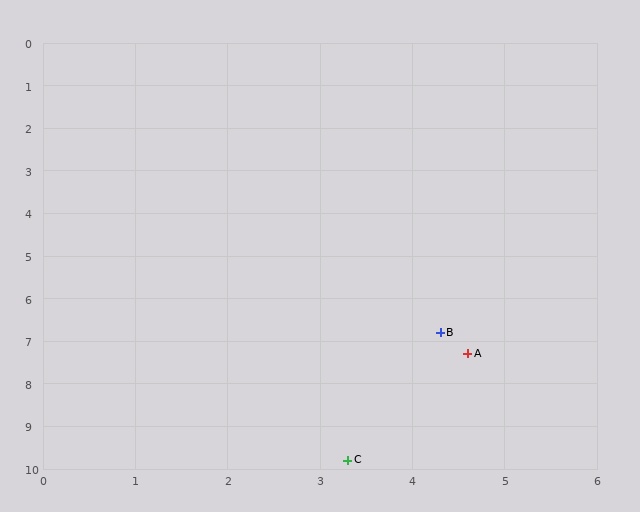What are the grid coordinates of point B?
Point B is at approximately (4.3, 6.8).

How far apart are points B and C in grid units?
Points B and C are about 3.2 grid units apart.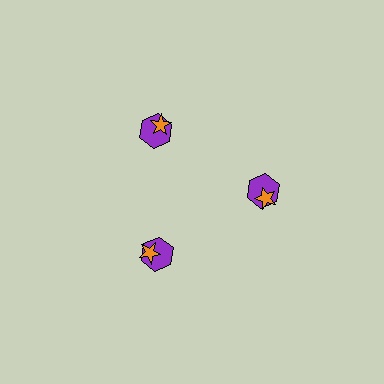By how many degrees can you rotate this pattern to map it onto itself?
The pattern maps onto itself every 120 degrees of rotation.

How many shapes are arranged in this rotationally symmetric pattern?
There are 6 shapes, arranged in 3 groups of 2.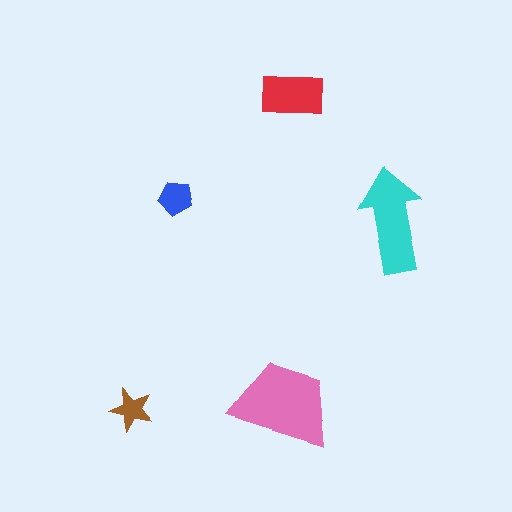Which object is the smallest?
The brown star.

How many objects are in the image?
There are 5 objects in the image.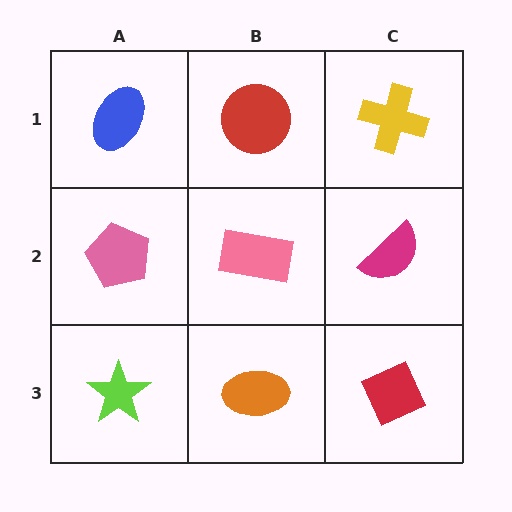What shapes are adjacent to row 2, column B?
A red circle (row 1, column B), an orange ellipse (row 3, column B), a pink pentagon (row 2, column A), a magenta semicircle (row 2, column C).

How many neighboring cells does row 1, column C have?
2.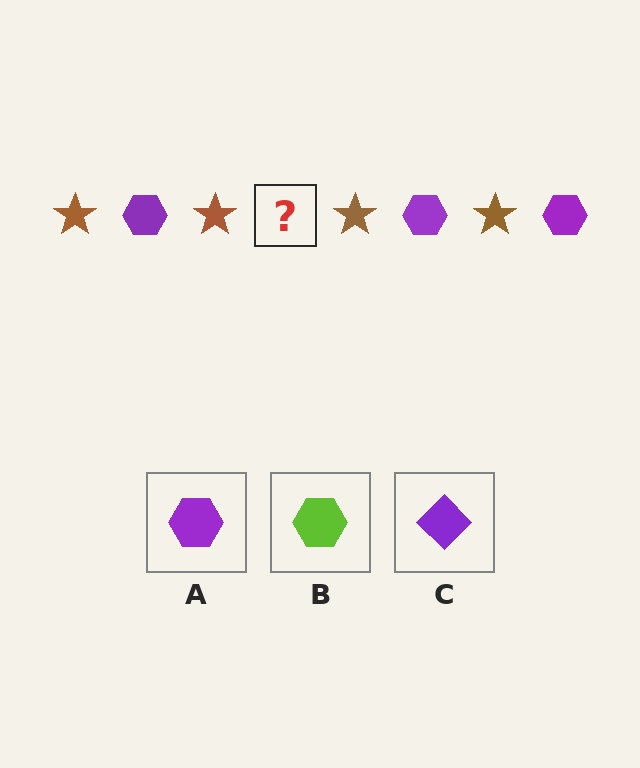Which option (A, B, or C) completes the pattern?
A.